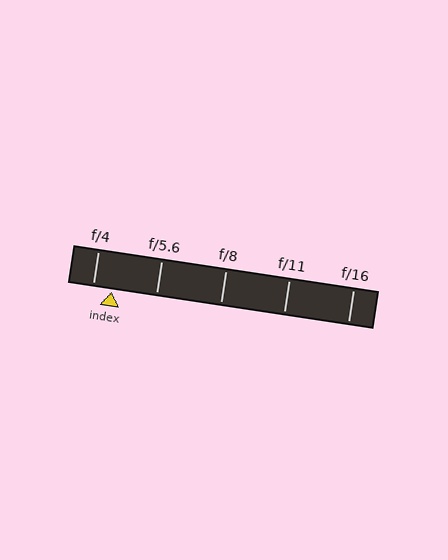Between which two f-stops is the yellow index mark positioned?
The index mark is between f/4 and f/5.6.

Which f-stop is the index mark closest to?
The index mark is closest to f/4.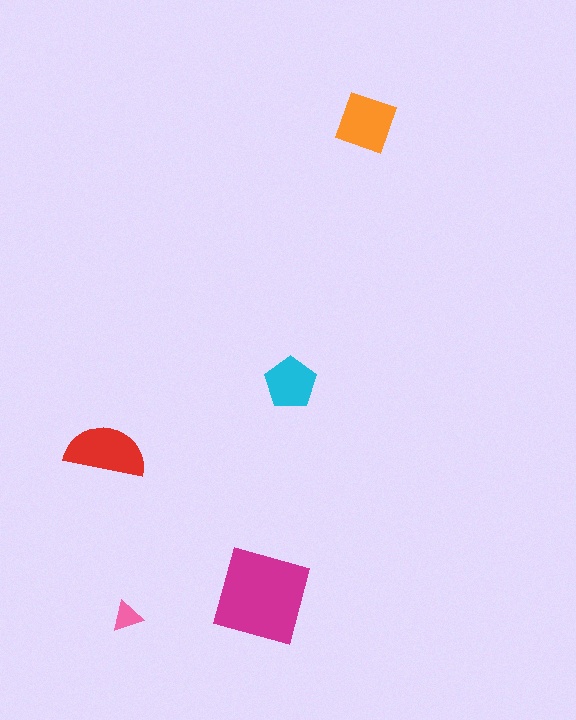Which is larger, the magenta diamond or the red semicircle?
The magenta diamond.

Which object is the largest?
The magenta diamond.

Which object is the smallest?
The pink triangle.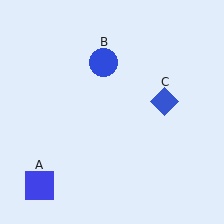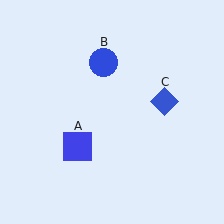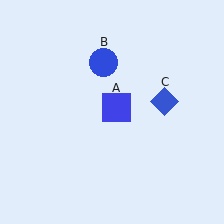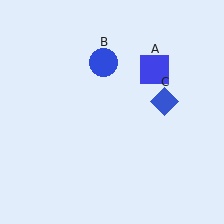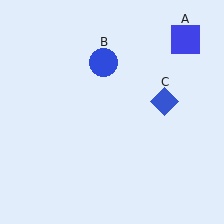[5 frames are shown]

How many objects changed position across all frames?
1 object changed position: blue square (object A).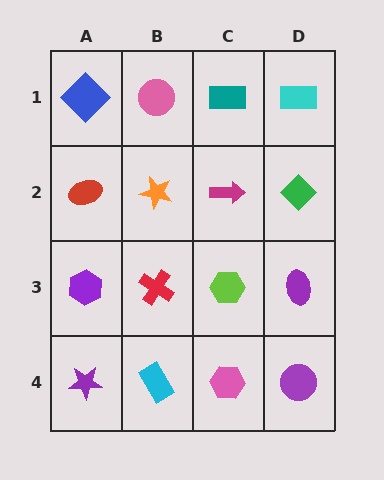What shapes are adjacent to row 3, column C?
A magenta arrow (row 2, column C), a pink hexagon (row 4, column C), a red cross (row 3, column B), a purple ellipse (row 3, column D).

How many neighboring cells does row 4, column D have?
2.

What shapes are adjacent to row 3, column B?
An orange star (row 2, column B), a cyan rectangle (row 4, column B), a purple hexagon (row 3, column A), a lime hexagon (row 3, column C).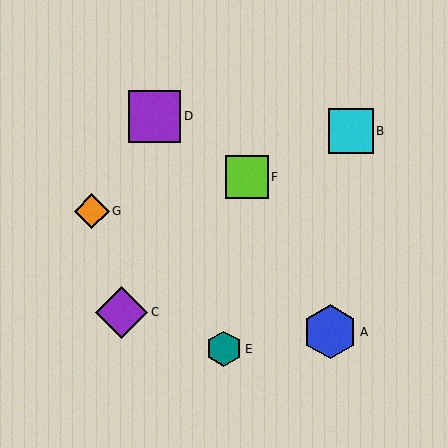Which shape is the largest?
The blue hexagon (labeled A) is the largest.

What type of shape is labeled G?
Shape G is an orange diamond.